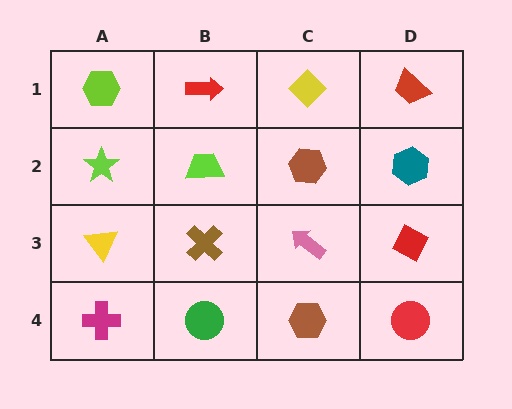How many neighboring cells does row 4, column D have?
2.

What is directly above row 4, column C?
A pink arrow.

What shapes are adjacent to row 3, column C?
A brown hexagon (row 2, column C), a brown hexagon (row 4, column C), a brown cross (row 3, column B), a red diamond (row 3, column D).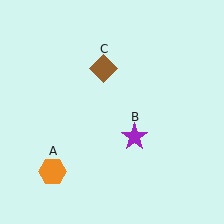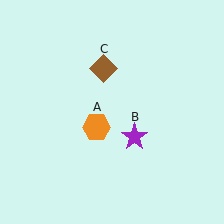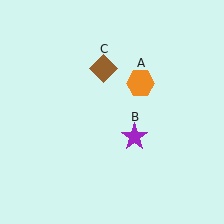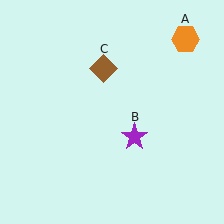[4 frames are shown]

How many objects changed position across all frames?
1 object changed position: orange hexagon (object A).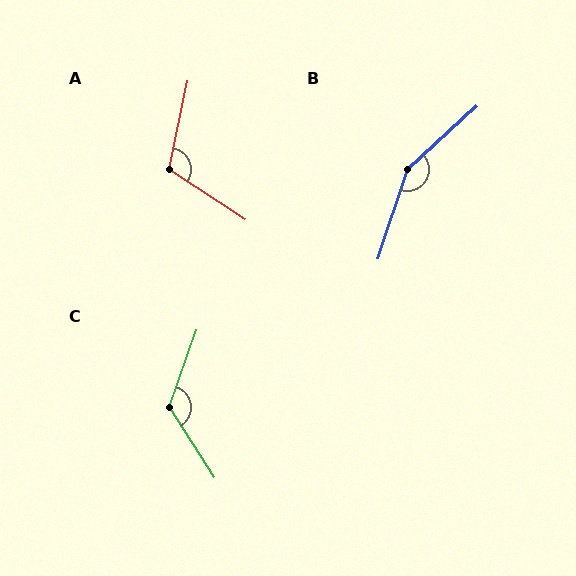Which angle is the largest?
B, at approximately 150 degrees.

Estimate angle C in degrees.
Approximately 128 degrees.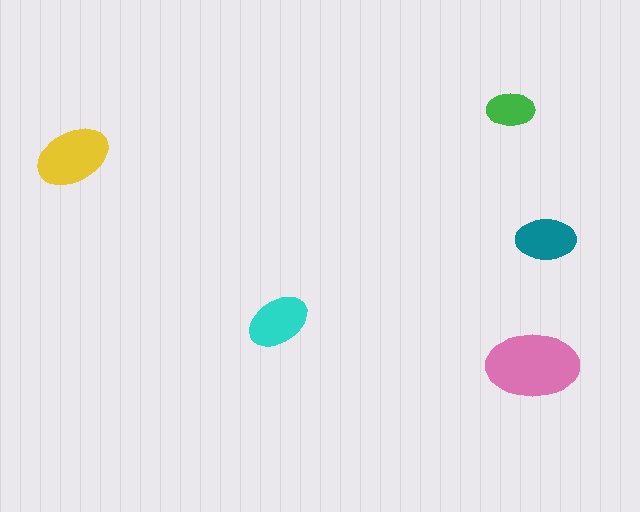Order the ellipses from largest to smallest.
the pink one, the yellow one, the cyan one, the teal one, the green one.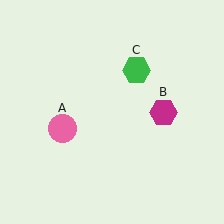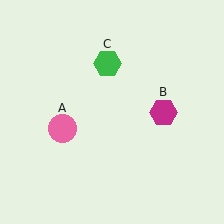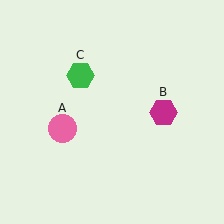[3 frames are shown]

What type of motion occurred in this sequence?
The green hexagon (object C) rotated counterclockwise around the center of the scene.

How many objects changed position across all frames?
1 object changed position: green hexagon (object C).